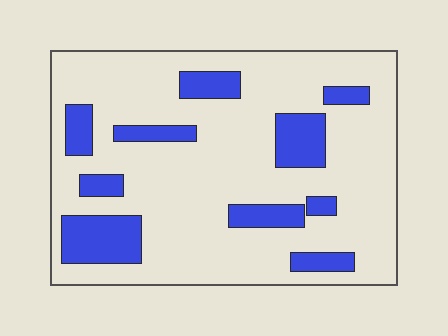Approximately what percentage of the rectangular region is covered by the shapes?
Approximately 20%.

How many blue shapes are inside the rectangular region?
10.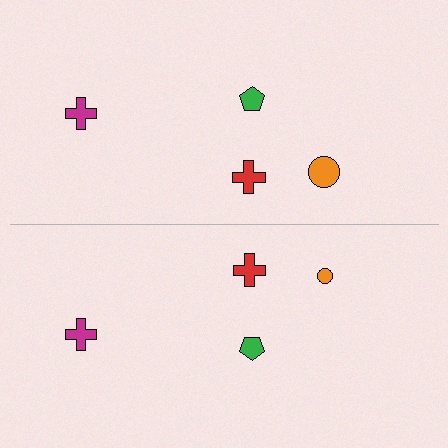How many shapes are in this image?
There are 8 shapes in this image.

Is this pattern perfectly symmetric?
No, the pattern is not perfectly symmetric. The orange circle on the bottom side has a different size than its mirror counterpart.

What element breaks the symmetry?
The orange circle on the bottom side has a different size than its mirror counterpart.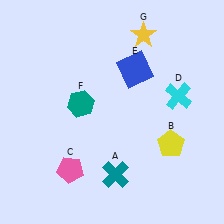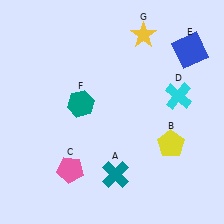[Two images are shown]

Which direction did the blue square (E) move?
The blue square (E) moved right.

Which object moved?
The blue square (E) moved right.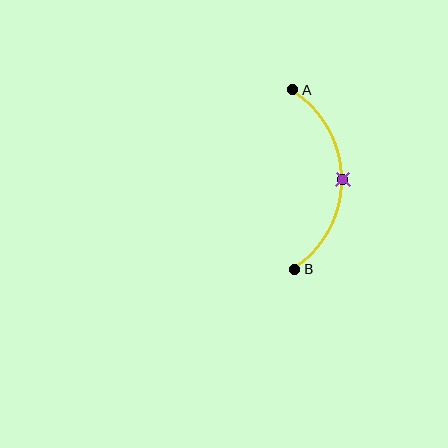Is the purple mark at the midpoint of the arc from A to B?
Yes. The purple mark lies on the arc at equal arc-length from both A and B — it is the arc midpoint.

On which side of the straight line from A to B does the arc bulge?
The arc bulges to the right of the straight line connecting A and B.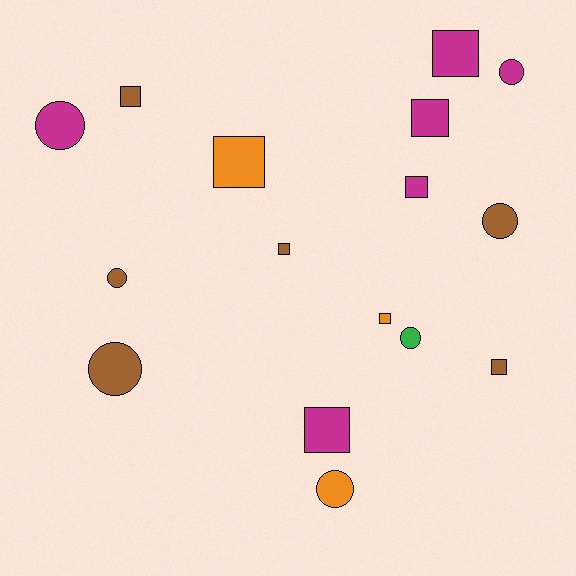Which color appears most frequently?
Magenta, with 6 objects.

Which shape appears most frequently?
Square, with 9 objects.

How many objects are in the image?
There are 16 objects.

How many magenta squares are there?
There are 4 magenta squares.